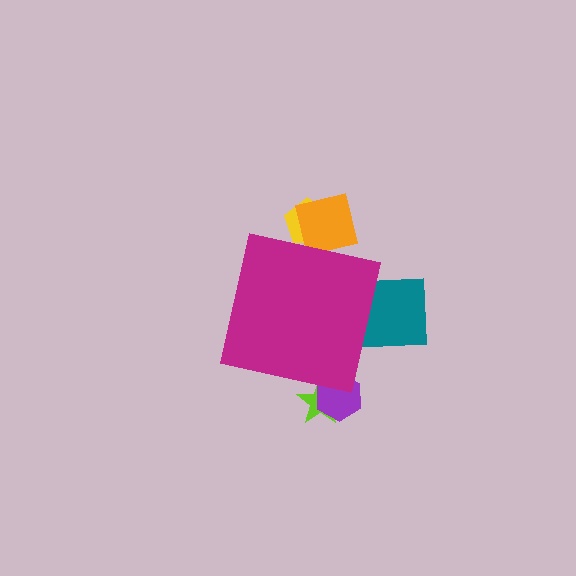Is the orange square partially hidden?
Yes, the orange square is partially hidden behind the magenta square.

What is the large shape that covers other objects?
A magenta square.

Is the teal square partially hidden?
Yes, the teal square is partially hidden behind the magenta square.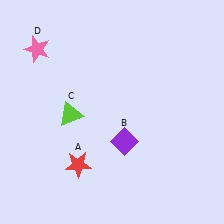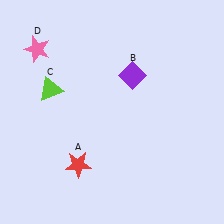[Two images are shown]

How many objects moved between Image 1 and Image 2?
2 objects moved between the two images.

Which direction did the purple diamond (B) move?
The purple diamond (B) moved up.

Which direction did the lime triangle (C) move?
The lime triangle (C) moved up.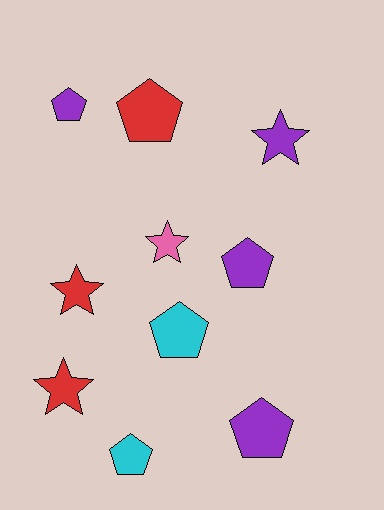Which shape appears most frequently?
Pentagon, with 6 objects.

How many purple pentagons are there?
There are 3 purple pentagons.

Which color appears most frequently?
Purple, with 4 objects.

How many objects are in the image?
There are 10 objects.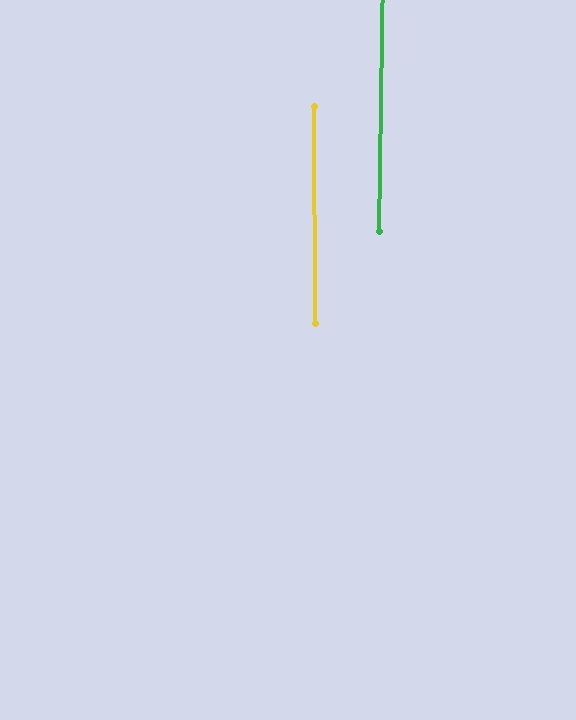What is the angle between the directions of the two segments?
Approximately 1 degree.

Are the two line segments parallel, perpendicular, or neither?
Parallel — their directions differ by only 1.0°.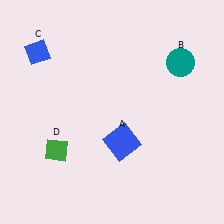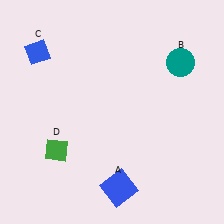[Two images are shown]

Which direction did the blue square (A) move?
The blue square (A) moved down.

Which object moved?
The blue square (A) moved down.